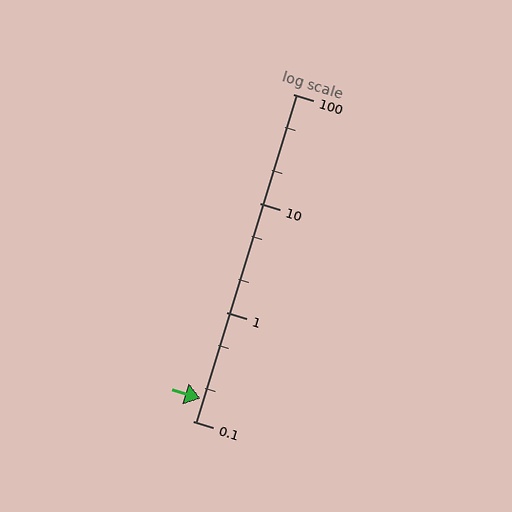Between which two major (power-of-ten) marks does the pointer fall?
The pointer is between 0.1 and 1.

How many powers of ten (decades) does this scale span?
The scale spans 3 decades, from 0.1 to 100.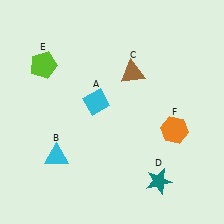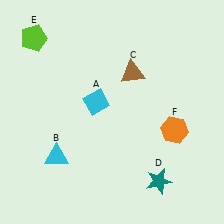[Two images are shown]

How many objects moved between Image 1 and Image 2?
1 object moved between the two images.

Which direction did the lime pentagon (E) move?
The lime pentagon (E) moved up.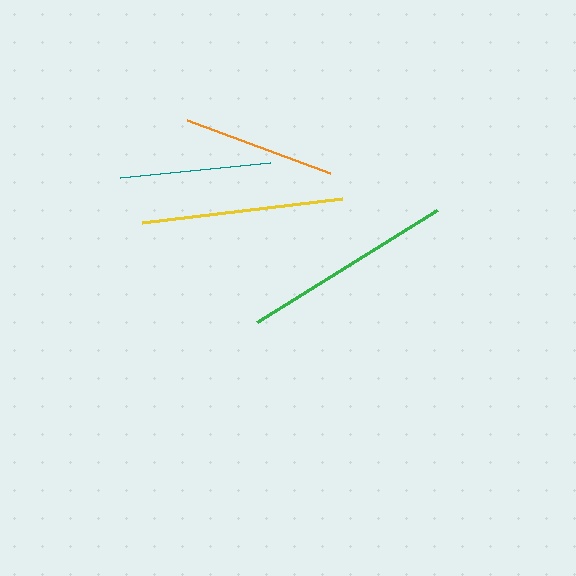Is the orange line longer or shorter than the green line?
The green line is longer than the orange line.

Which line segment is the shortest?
The teal line is the shortest at approximately 151 pixels.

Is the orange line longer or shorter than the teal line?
The orange line is longer than the teal line.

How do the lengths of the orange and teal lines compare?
The orange and teal lines are approximately the same length.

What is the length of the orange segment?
The orange segment is approximately 152 pixels long.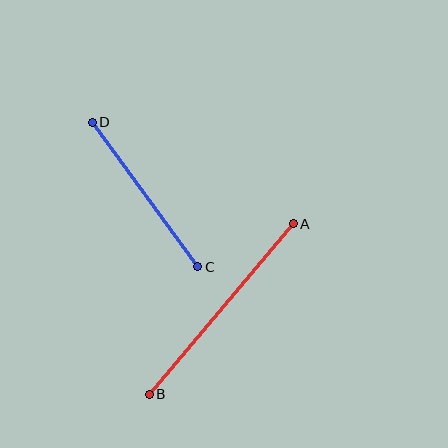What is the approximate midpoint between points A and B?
The midpoint is at approximately (221, 309) pixels.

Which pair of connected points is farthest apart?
Points A and B are farthest apart.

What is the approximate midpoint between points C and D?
The midpoint is at approximately (145, 195) pixels.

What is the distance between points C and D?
The distance is approximately 179 pixels.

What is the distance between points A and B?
The distance is approximately 223 pixels.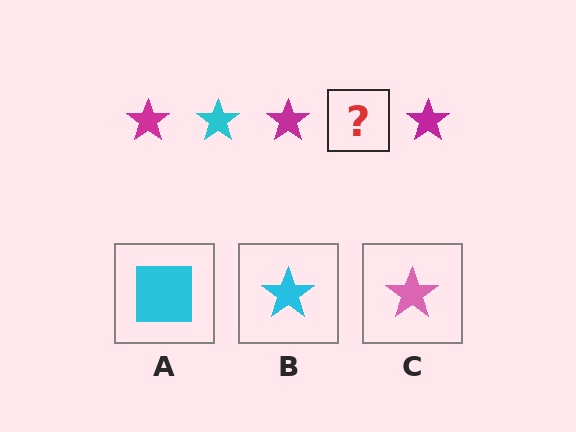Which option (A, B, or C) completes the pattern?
B.